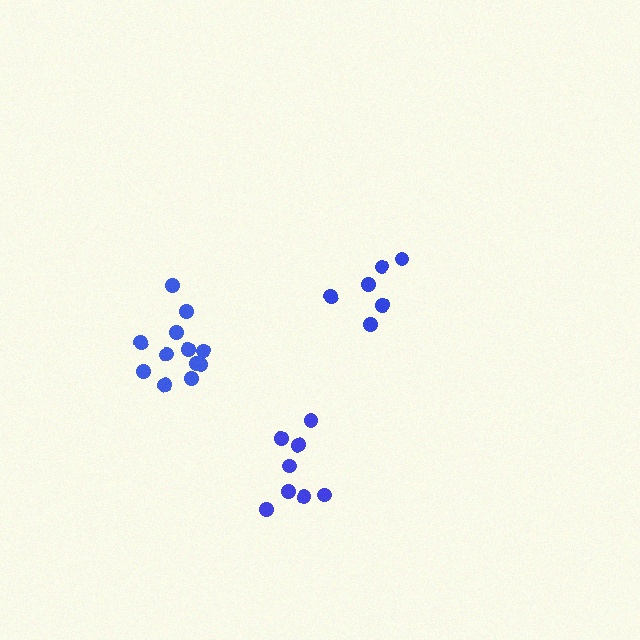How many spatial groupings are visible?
There are 3 spatial groupings.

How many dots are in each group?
Group 1: 6 dots, Group 2: 12 dots, Group 3: 8 dots (26 total).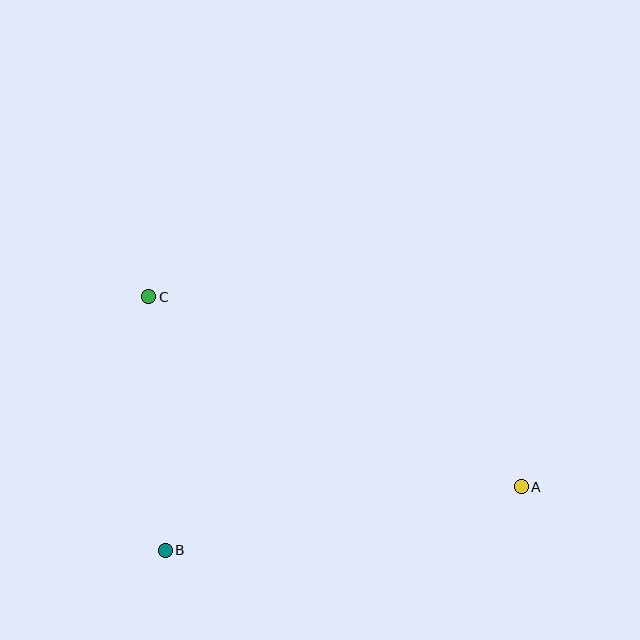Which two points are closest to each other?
Points B and C are closest to each other.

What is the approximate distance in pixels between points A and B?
The distance between A and B is approximately 361 pixels.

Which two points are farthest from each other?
Points A and C are farthest from each other.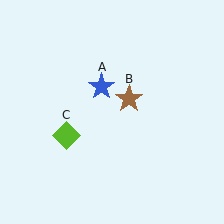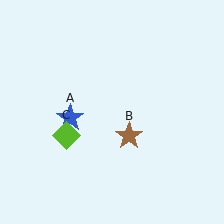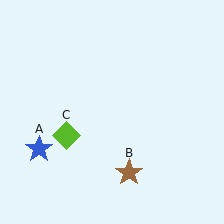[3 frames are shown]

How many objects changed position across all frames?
2 objects changed position: blue star (object A), brown star (object B).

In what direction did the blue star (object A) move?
The blue star (object A) moved down and to the left.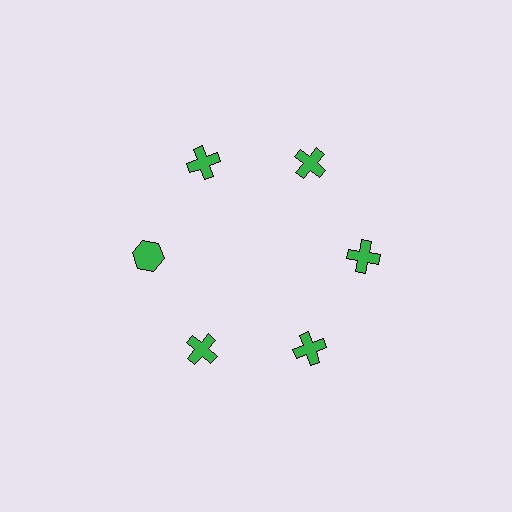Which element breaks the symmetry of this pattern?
The green hexagon at roughly the 9 o'clock position breaks the symmetry. All other shapes are green crosses.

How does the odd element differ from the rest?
It has a different shape: hexagon instead of cross.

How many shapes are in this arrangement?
There are 6 shapes arranged in a ring pattern.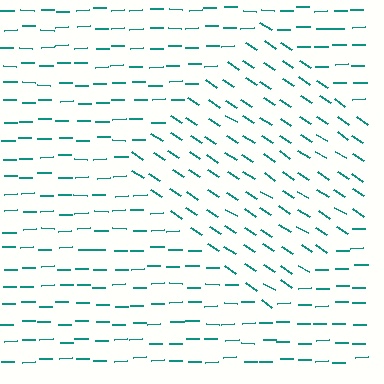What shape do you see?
I see a diamond.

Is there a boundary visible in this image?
Yes, there is a texture boundary formed by a change in line orientation.